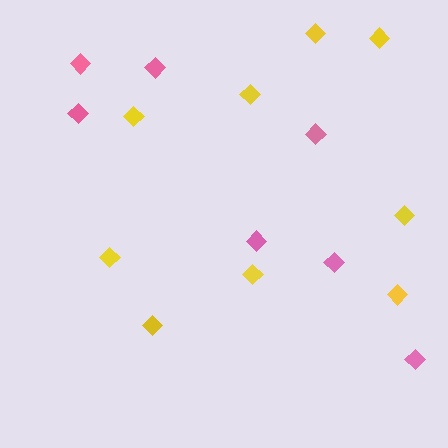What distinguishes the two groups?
There are 2 groups: one group of pink diamonds (7) and one group of yellow diamonds (9).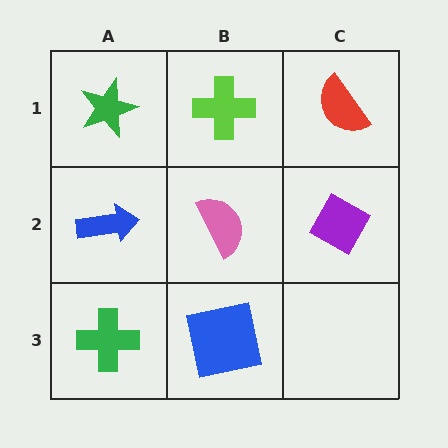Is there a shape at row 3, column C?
No, that cell is empty.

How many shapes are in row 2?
3 shapes.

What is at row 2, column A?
A blue arrow.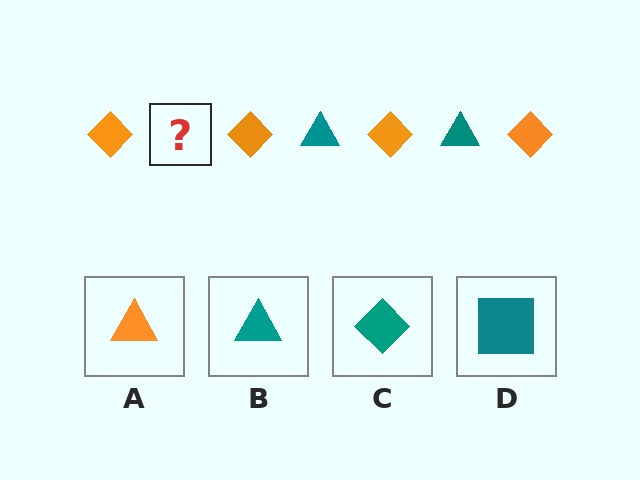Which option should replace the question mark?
Option B.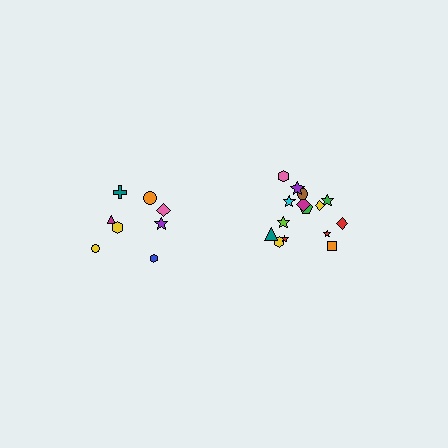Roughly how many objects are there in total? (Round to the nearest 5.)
Roughly 25 objects in total.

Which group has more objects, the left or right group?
The right group.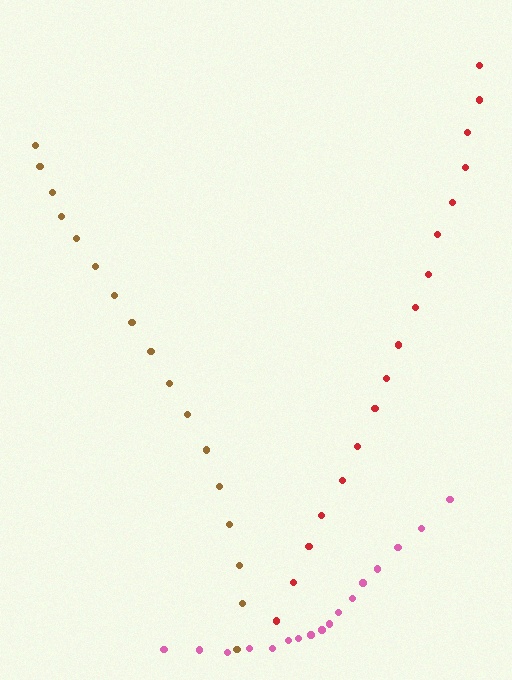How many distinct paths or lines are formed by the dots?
There are 3 distinct paths.